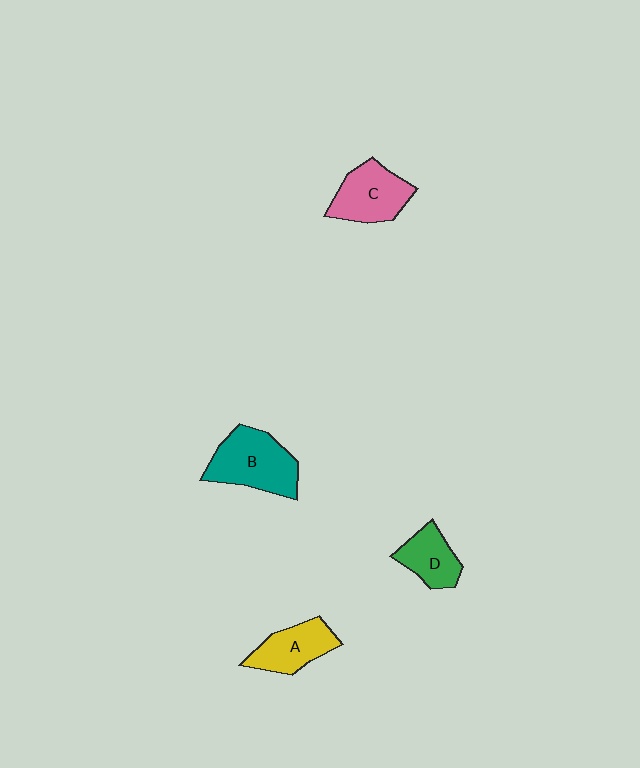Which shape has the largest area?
Shape B (teal).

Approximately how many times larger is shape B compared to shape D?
Approximately 1.6 times.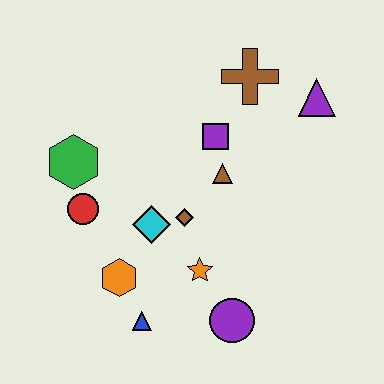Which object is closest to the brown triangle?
The purple square is closest to the brown triangle.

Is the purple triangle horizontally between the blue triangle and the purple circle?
No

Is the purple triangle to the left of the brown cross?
No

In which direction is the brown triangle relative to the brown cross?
The brown triangle is below the brown cross.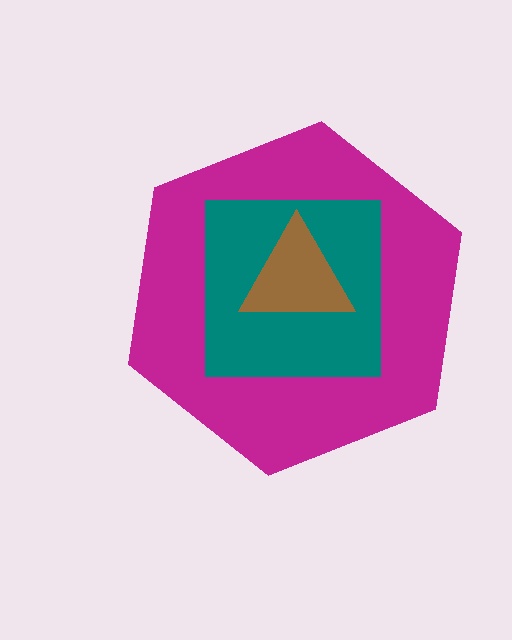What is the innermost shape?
The brown triangle.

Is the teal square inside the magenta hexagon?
Yes.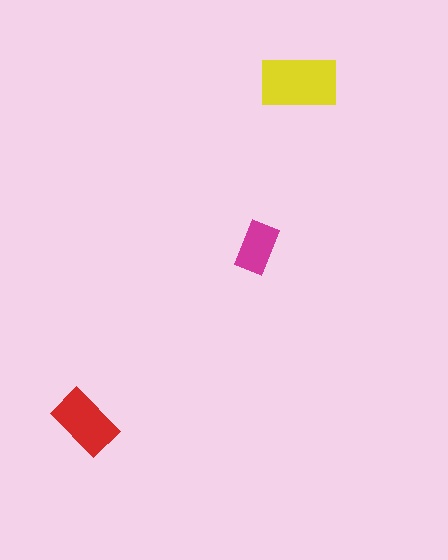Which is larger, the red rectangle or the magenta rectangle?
The red one.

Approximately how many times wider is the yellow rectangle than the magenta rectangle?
About 1.5 times wider.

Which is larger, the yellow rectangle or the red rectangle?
The yellow one.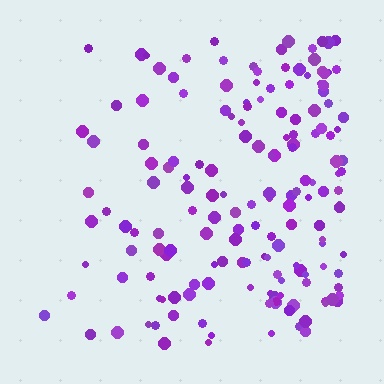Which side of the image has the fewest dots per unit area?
The left.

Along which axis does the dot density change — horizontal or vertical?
Horizontal.